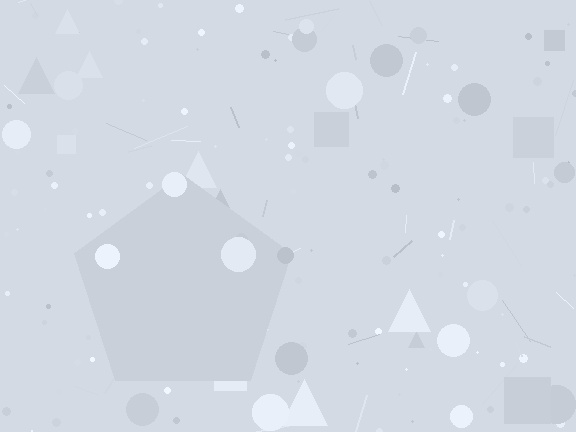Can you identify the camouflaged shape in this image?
The camouflaged shape is a pentagon.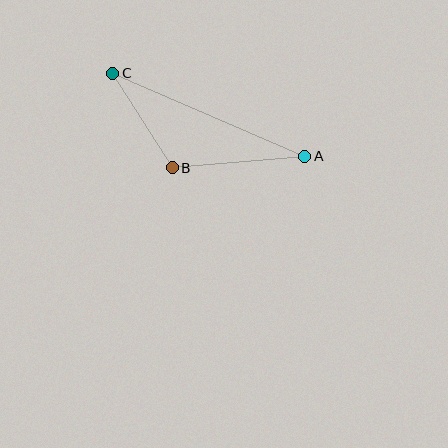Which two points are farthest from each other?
Points A and C are farthest from each other.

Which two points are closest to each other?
Points B and C are closest to each other.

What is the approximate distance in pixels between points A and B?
The distance between A and B is approximately 133 pixels.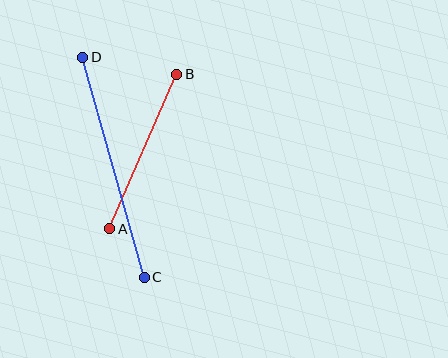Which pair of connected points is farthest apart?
Points C and D are farthest apart.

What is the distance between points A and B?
The distance is approximately 169 pixels.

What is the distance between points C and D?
The distance is approximately 228 pixels.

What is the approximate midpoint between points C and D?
The midpoint is at approximately (113, 167) pixels.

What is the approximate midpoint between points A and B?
The midpoint is at approximately (143, 152) pixels.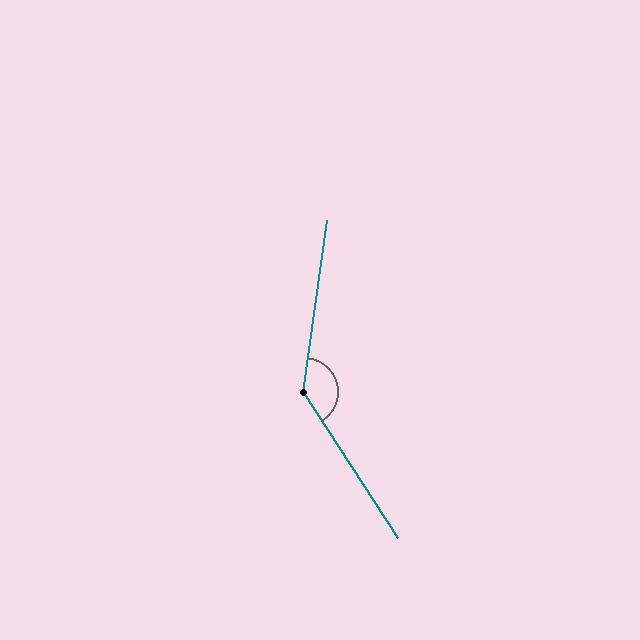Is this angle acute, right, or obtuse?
It is obtuse.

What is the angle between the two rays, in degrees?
Approximately 139 degrees.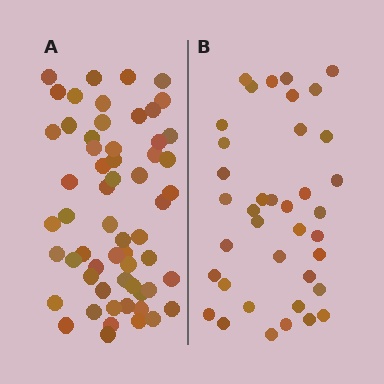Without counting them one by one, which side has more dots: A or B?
Region A (the left region) has more dots.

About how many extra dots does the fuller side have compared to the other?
Region A has approximately 20 more dots than region B.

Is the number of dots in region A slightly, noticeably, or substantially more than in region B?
Region A has substantially more. The ratio is roughly 1.6 to 1.